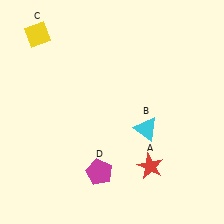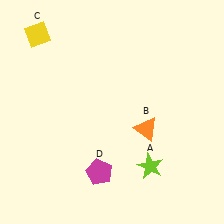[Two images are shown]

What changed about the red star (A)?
In Image 1, A is red. In Image 2, it changed to lime.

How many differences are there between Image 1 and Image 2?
There are 2 differences between the two images.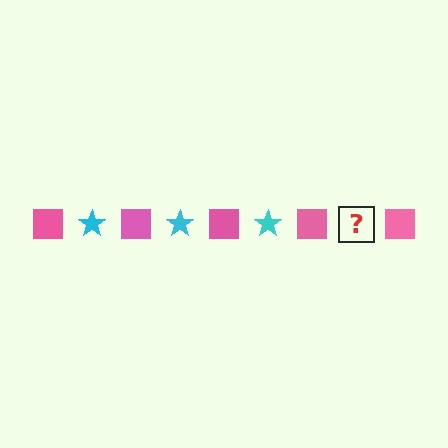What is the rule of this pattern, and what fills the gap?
The rule is that the pattern alternates between pink square and cyan star. The gap should be filled with a cyan star.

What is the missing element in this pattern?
The missing element is a cyan star.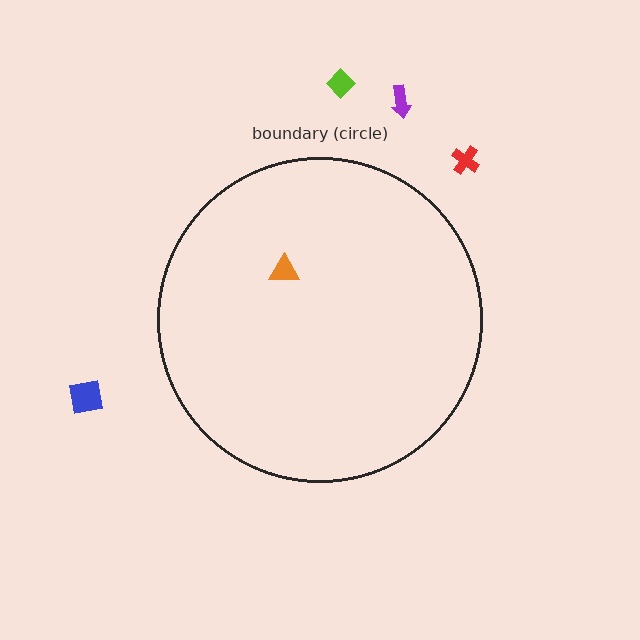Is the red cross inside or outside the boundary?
Outside.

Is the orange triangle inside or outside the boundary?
Inside.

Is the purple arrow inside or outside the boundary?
Outside.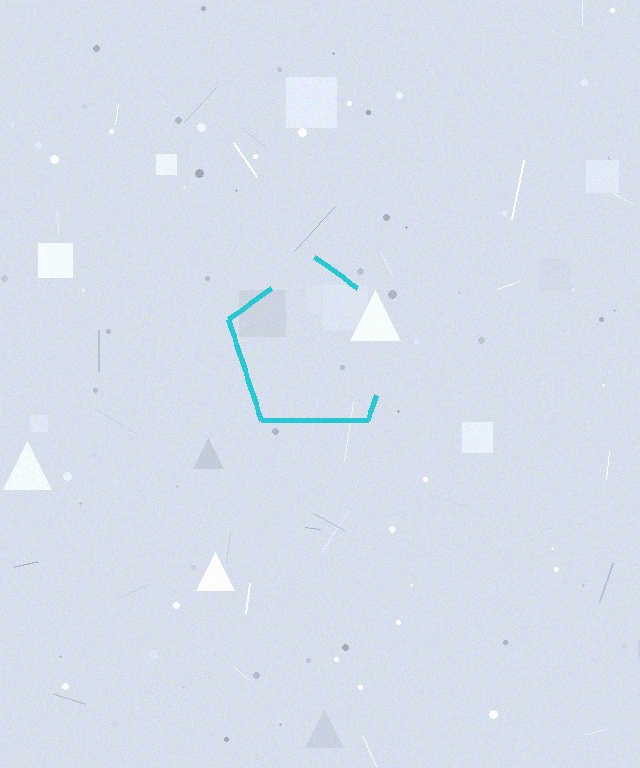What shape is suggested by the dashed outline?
The dashed outline suggests a pentagon.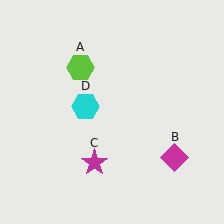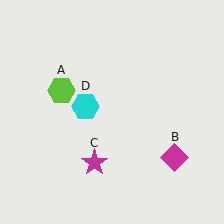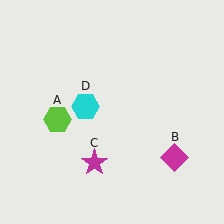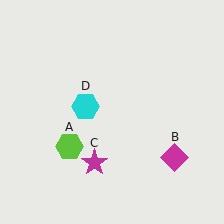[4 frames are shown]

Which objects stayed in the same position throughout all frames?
Magenta diamond (object B) and magenta star (object C) and cyan hexagon (object D) remained stationary.